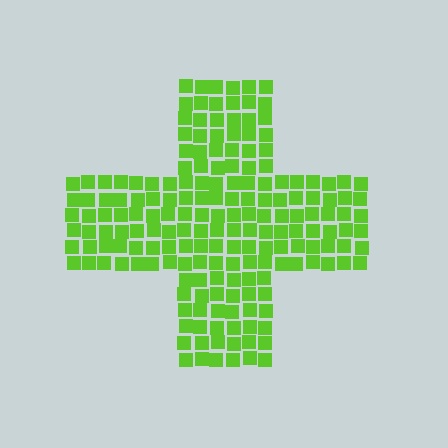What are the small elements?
The small elements are squares.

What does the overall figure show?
The overall figure shows a cross.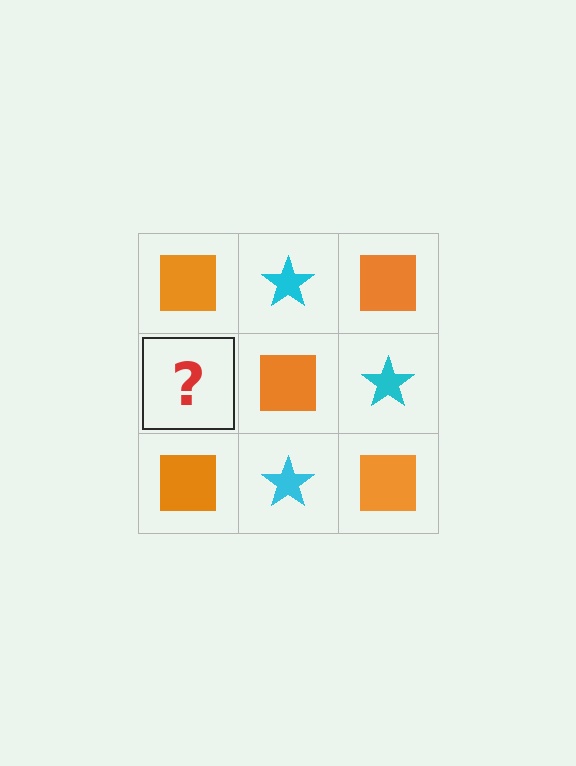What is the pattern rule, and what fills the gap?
The rule is that it alternates orange square and cyan star in a checkerboard pattern. The gap should be filled with a cyan star.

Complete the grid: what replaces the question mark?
The question mark should be replaced with a cyan star.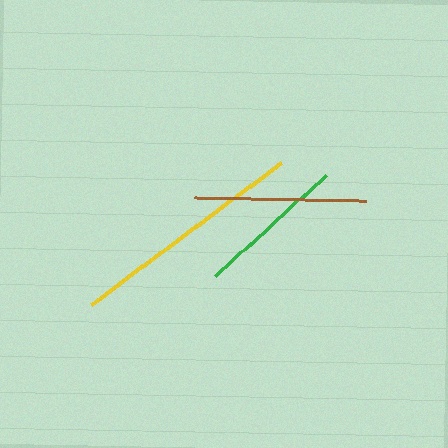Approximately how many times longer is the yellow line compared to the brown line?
The yellow line is approximately 1.4 times the length of the brown line.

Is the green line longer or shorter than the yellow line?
The yellow line is longer than the green line.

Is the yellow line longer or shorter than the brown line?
The yellow line is longer than the brown line.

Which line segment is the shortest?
The green line is the shortest at approximately 150 pixels.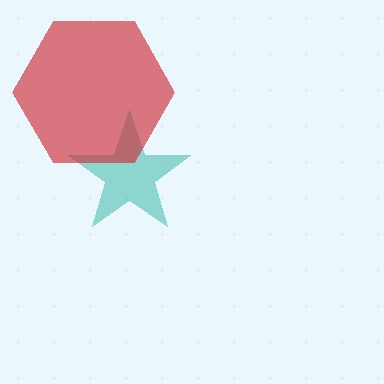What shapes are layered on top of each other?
The layered shapes are: a teal star, a red hexagon.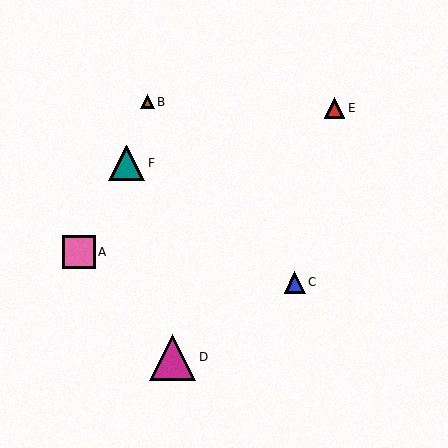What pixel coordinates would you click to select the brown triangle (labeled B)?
Click at (148, 102) to select the brown triangle B.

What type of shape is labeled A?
Shape A is a pink square.